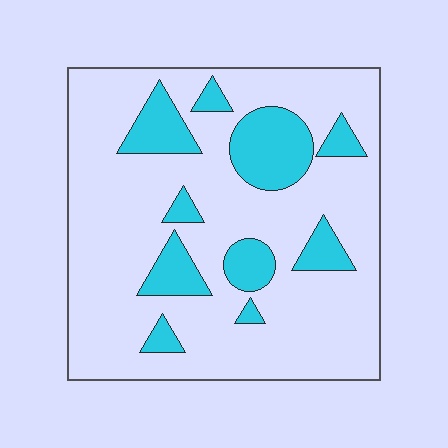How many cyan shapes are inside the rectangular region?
10.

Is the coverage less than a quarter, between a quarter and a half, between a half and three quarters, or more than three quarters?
Less than a quarter.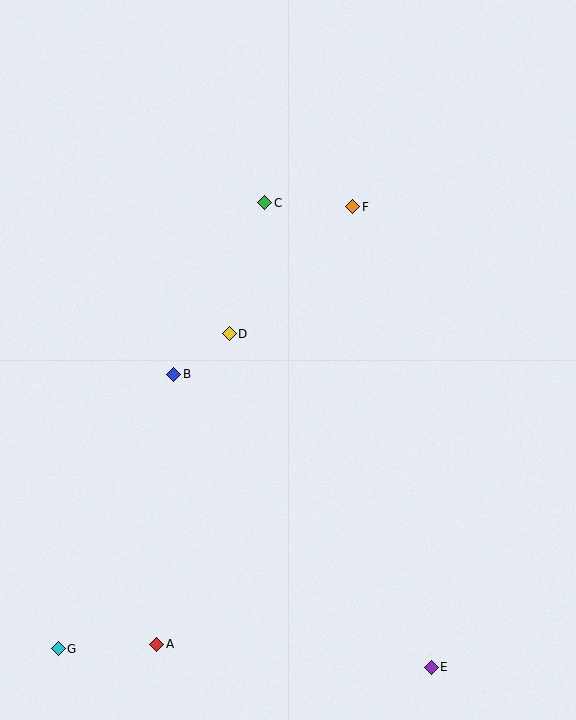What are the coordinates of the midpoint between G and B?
The midpoint between G and B is at (116, 512).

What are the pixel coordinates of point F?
Point F is at (353, 207).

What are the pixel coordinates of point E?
Point E is at (431, 667).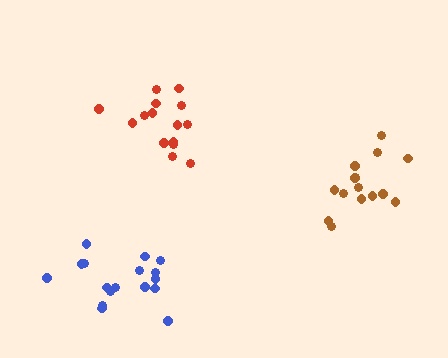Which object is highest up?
The red cluster is topmost.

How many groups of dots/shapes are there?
There are 3 groups.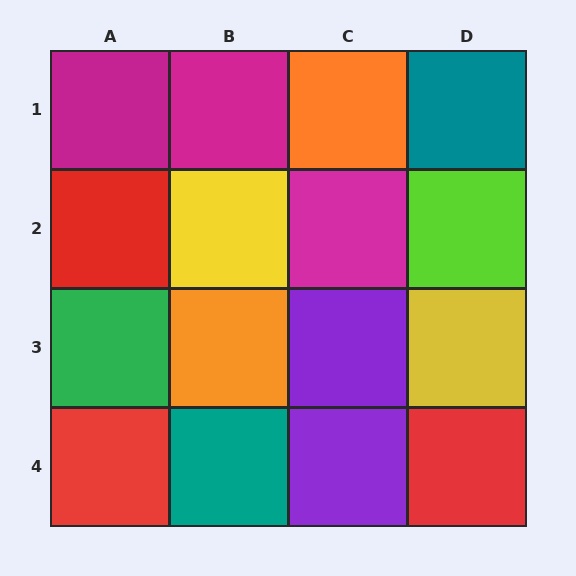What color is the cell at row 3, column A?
Green.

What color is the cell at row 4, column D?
Red.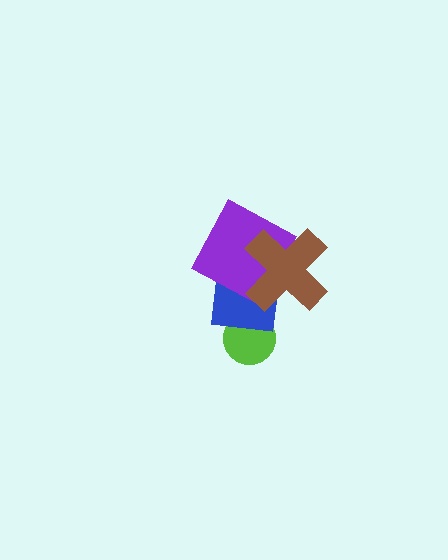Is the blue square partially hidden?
Yes, it is partially covered by another shape.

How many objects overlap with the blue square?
3 objects overlap with the blue square.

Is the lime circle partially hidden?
Yes, it is partially covered by another shape.